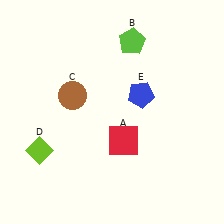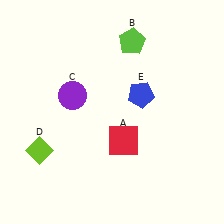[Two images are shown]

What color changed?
The circle (C) changed from brown in Image 1 to purple in Image 2.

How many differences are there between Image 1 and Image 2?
There is 1 difference between the two images.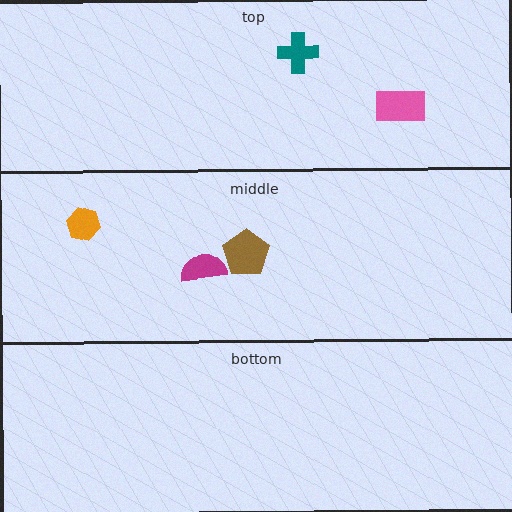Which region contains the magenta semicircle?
The middle region.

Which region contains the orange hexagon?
The middle region.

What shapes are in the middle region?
The orange hexagon, the magenta semicircle, the brown pentagon.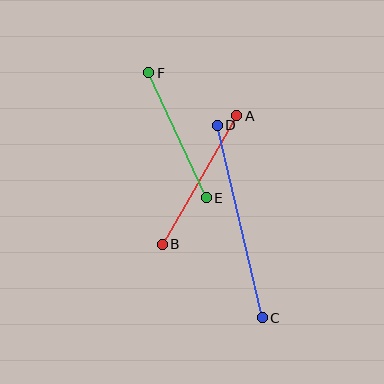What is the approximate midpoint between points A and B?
The midpoint is at approximately (200, 180) pixels.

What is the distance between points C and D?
The distance is approximately 197 pixels.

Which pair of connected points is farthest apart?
Points C and D are farthest apart.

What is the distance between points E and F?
The distance is approximately 138 pixels.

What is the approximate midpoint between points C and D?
The midpoint is at approximately (240, 221) pixels.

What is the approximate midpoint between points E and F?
The midpoint is at approximately (177, 135) pixels.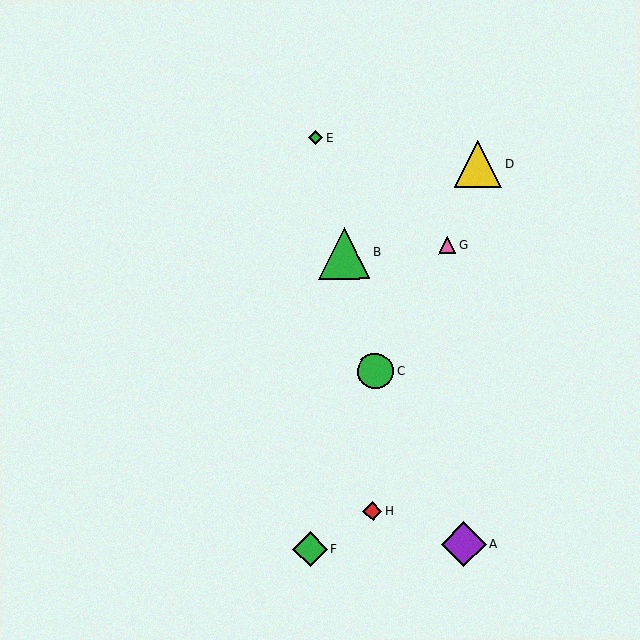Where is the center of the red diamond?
The center of the red diamond is at (373, 512).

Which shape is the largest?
The green triangle (labeled B) is the largest.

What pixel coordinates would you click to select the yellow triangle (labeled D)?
Click at (478, 164) to select the yellow triangle D.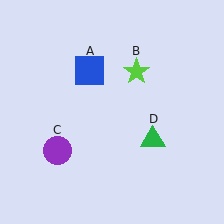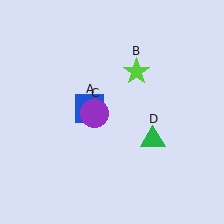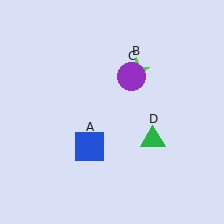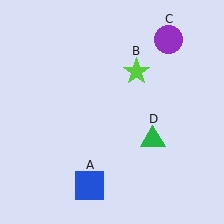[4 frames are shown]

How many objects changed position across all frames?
2 objects changed position: blue square (object A), purple circle (object C).